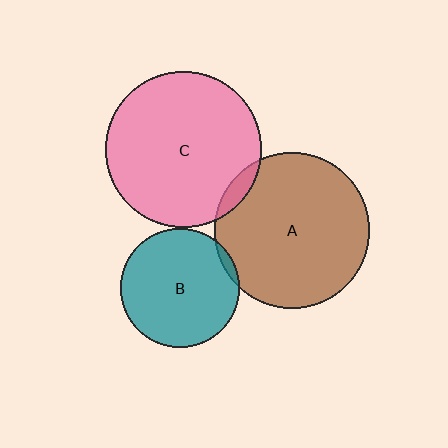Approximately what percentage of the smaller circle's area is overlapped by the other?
Approximately 5%.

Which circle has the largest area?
Circle C (pink).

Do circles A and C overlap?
Yes.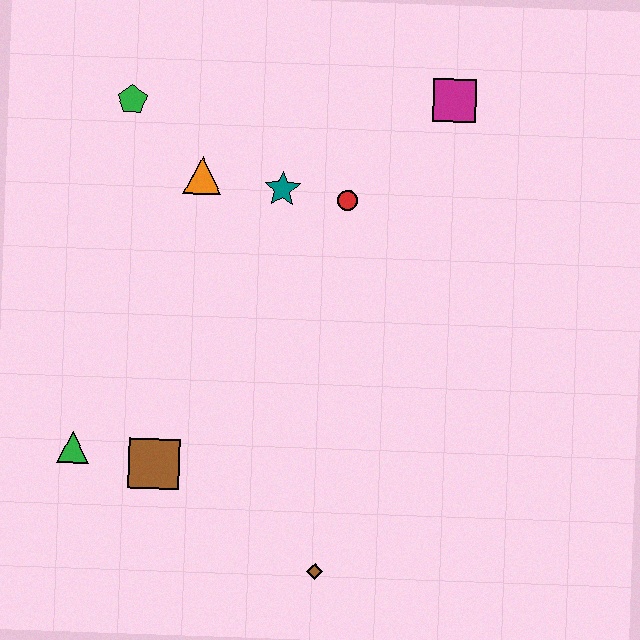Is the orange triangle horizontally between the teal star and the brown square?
Yes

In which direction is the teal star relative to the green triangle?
The teal star is above the green triangle.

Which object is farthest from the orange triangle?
The brown diamond is farthest from the orange triangle.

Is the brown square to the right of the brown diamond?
No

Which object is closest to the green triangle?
The brown square is closest to the green triangle.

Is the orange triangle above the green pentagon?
No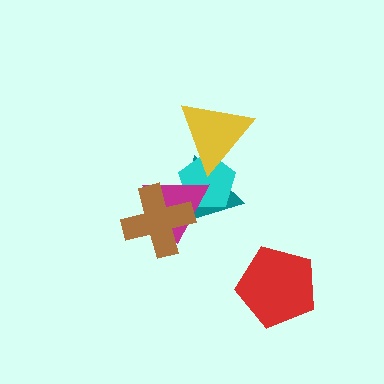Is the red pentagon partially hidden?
No, no other shape covers it.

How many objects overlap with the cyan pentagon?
3 objects overlap with the cyan pentagon.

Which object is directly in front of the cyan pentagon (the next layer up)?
The magenta triangle is directly in front of the cyan pentagon.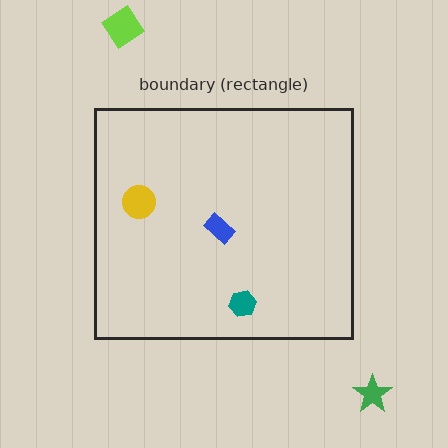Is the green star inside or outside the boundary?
Outside.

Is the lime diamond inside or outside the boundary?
Outside.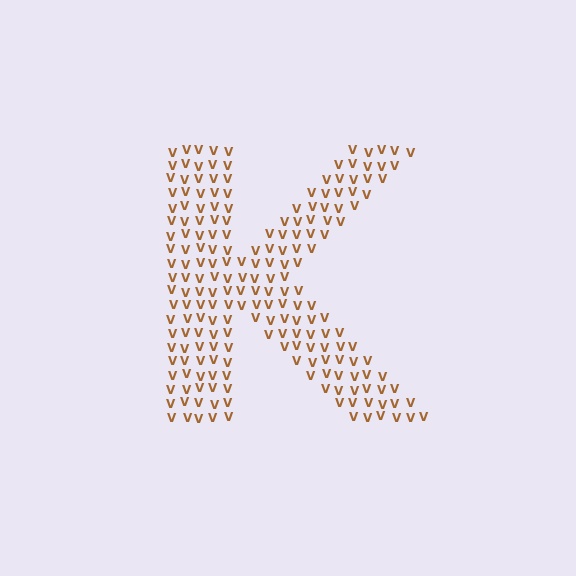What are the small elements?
The small elements are letter V's.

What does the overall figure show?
The overall figure shows the letter K.